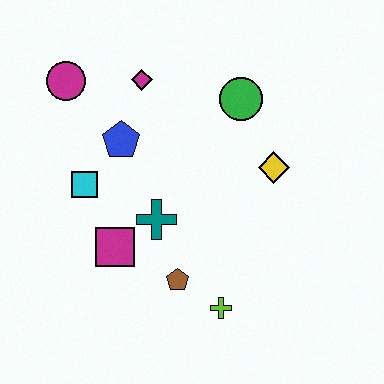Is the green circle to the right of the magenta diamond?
Yes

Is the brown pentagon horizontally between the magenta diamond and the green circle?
Yes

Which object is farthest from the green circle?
The lime cross is farthest from the green circle.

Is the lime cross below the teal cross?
Yes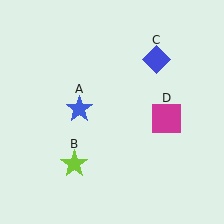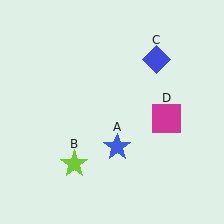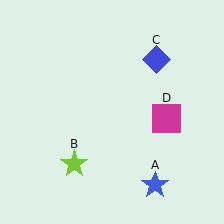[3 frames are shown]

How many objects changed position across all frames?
1 object changed position: blue star (object A).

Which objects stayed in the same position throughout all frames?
Lime star (object B) and blue diamond (object C) and magenta square (object D) remained stationary.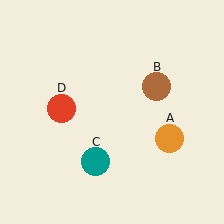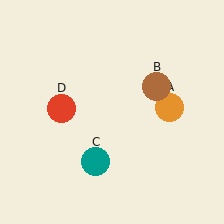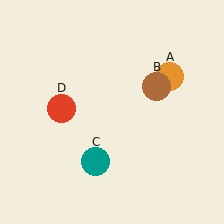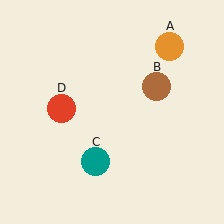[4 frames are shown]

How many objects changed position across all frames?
1 object changed position: orange circle (object A).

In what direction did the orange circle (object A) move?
The orange circle (object A) moved up.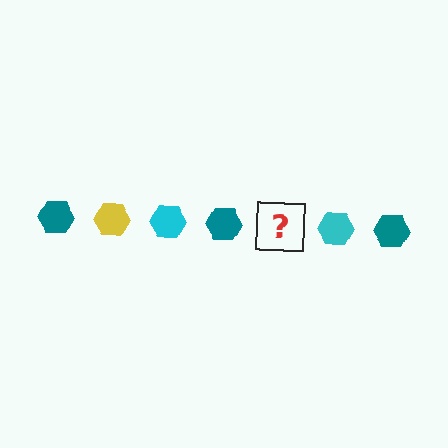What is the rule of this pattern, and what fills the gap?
The rule is that the pattern cycles through teal, yellow, cyan hexagons. The gap should be filled with a yellow hexagon.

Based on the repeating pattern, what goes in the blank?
The blank should be a yellow hexagon.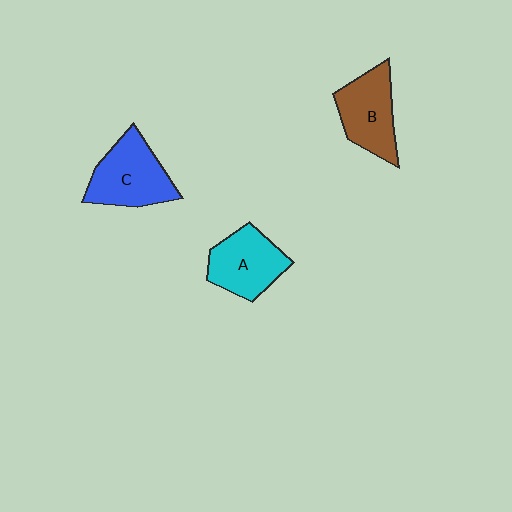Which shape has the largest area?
Shape C (blue).